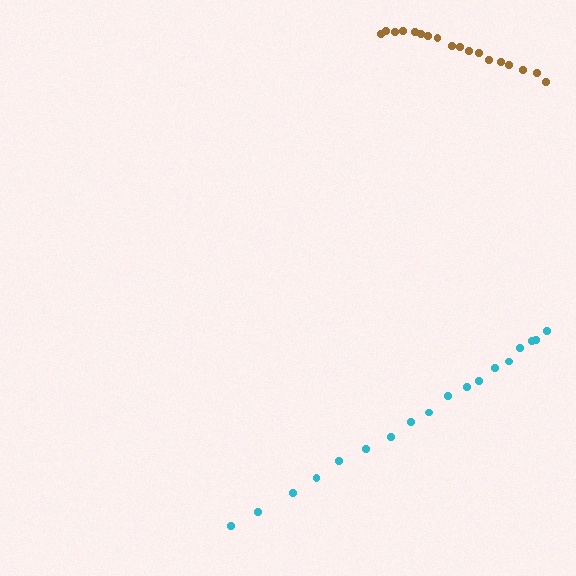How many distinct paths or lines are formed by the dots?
There are 2 distinct paths.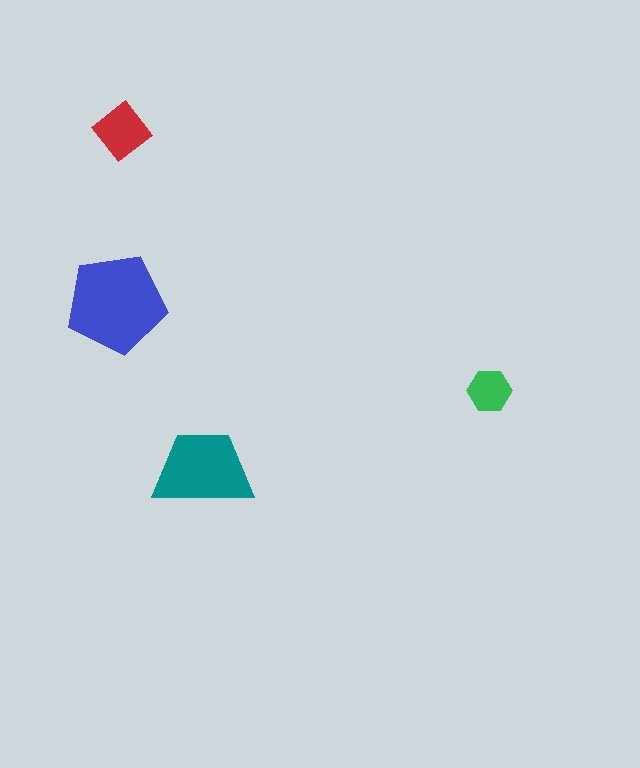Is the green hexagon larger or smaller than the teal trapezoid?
Smaller.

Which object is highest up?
The red diamond is topmost.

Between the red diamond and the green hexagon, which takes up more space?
The red diamond.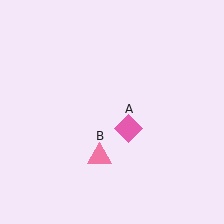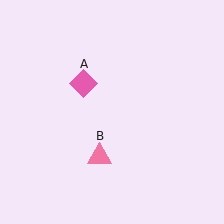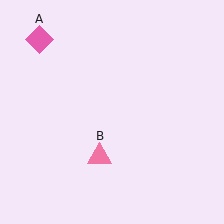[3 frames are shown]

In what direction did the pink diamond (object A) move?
The pink diamond (object A) moved up and to the left.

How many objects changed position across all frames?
1 object changed position: pink diamond (object A).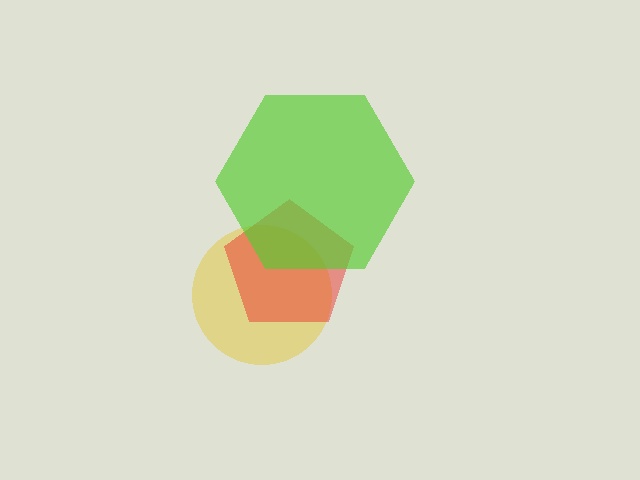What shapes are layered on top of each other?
The layered shapes are: a yellow circle, a red pentagon, a lime hexagon.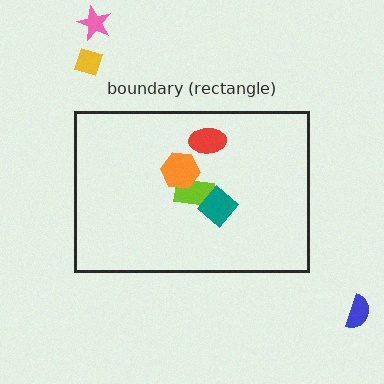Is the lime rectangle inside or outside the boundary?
Inside.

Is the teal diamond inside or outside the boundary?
Inside.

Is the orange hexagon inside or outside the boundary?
Inside.